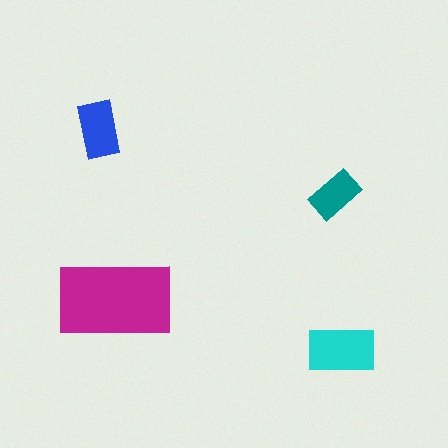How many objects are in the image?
There are 4 objects in the image.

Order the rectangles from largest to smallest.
the magenta one, the cyan one, the blue one, the teal one.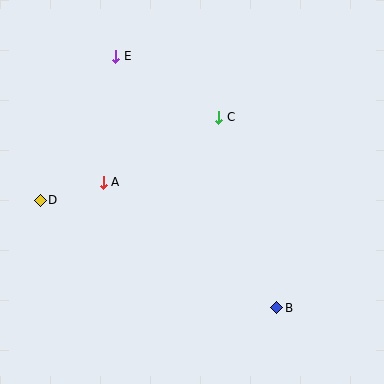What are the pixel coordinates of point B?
Point B is at (277, 308).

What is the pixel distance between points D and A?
The distance between D and A is 65 pixels.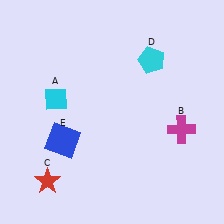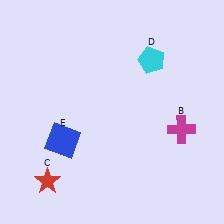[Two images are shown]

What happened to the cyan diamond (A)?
The cyan diamond (A) was removed in Image 2. It was in the top-left area of Image 1.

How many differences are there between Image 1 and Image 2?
There is 1 difference between the two images.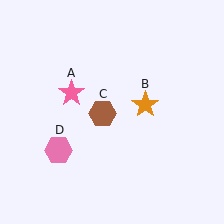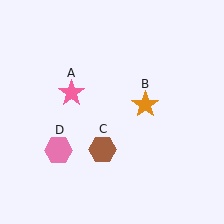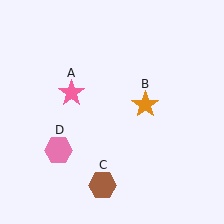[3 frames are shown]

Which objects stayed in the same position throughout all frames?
Pink star (object A) and orange star (object B) and pink hexagon (object D) remained stationary.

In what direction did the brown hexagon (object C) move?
The brown hexagon (object C) moved down.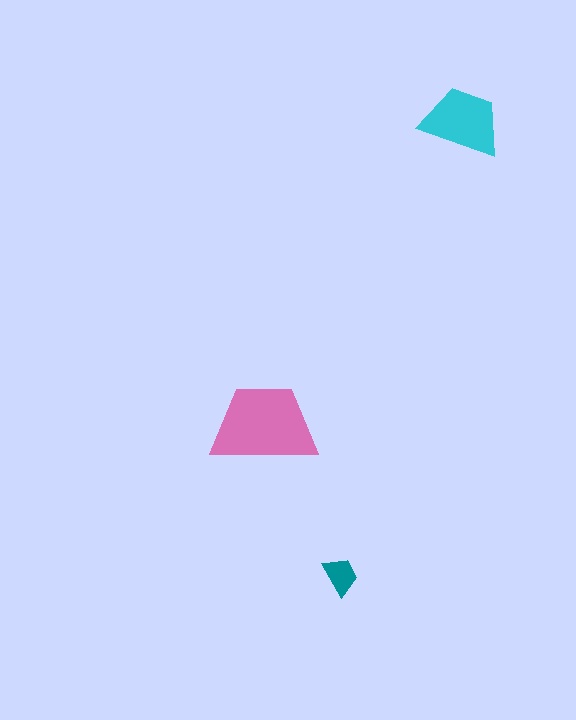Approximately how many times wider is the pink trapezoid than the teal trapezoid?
About 2.5 times wider.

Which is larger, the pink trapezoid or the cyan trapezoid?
The pink one.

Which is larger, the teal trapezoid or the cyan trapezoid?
The cyan one.